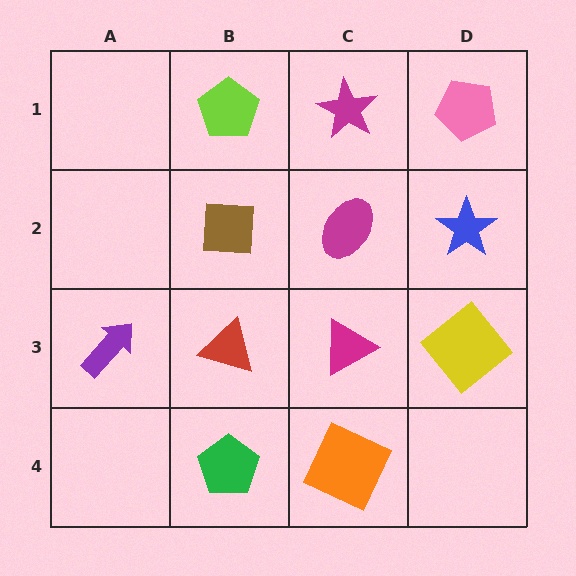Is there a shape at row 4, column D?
No, that cell is empty.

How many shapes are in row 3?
4 shapes.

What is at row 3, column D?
A yellow diamond.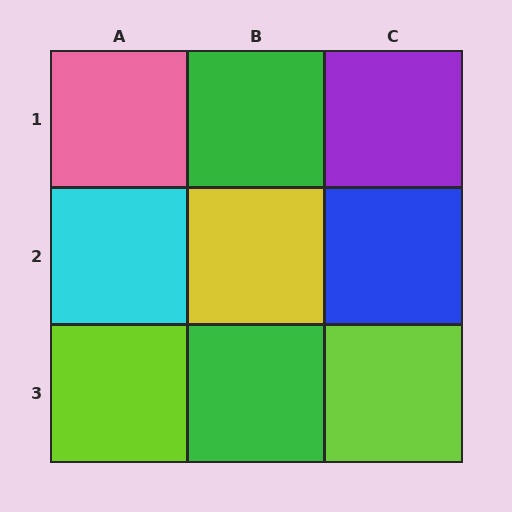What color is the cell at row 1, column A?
Pink.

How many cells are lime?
2 cells are lime.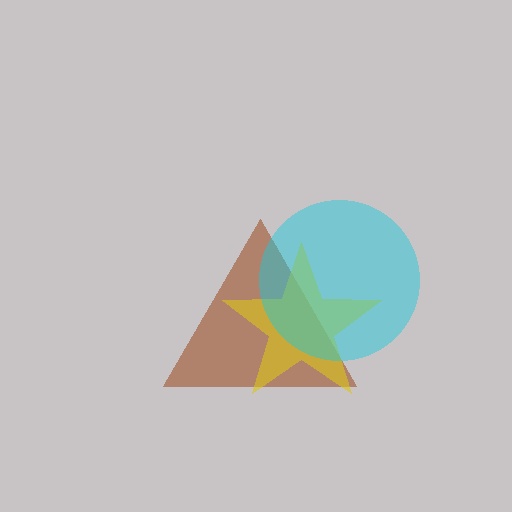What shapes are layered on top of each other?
The layered shapes are: a brown triangle, a yellow star, a cyan circle.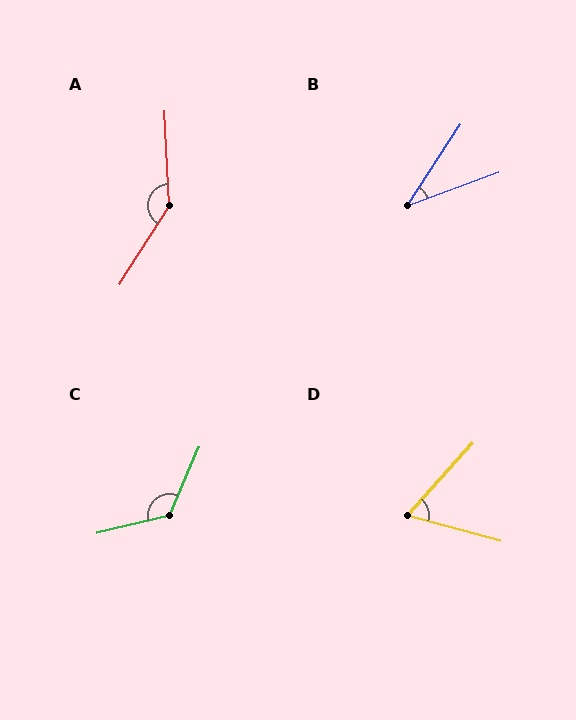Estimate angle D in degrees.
Approximately 63 degrees.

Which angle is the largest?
A, at approximately 145 degrees.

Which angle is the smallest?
B, at approximately 37 degrees.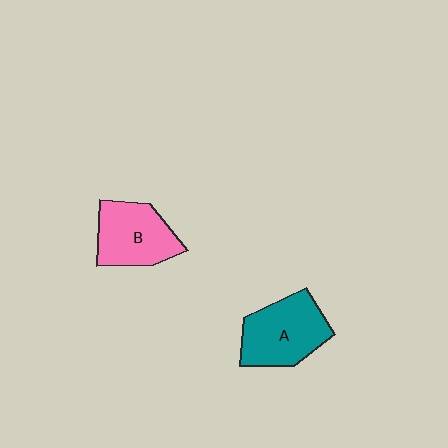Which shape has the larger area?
Shape A (teal).